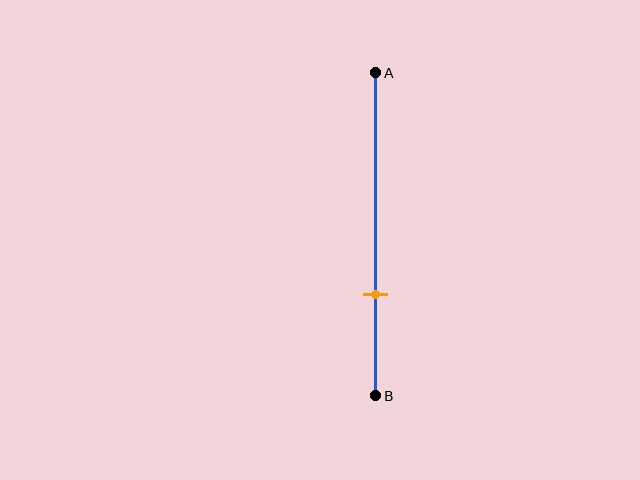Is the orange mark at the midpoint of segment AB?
No, the mark is at about 70% from A, not at the 50% midpoint.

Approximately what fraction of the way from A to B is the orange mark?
The orange mark is approximately 70% of the way from A to B.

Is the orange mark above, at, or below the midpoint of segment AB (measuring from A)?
The orange mark is below the midpoint of segment AB.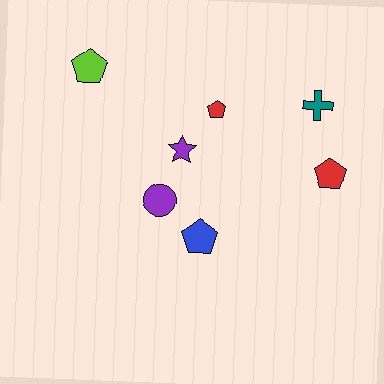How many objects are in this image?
There are 7 objects.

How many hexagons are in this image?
There are no hexagons.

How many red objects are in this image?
There are 2 red objects.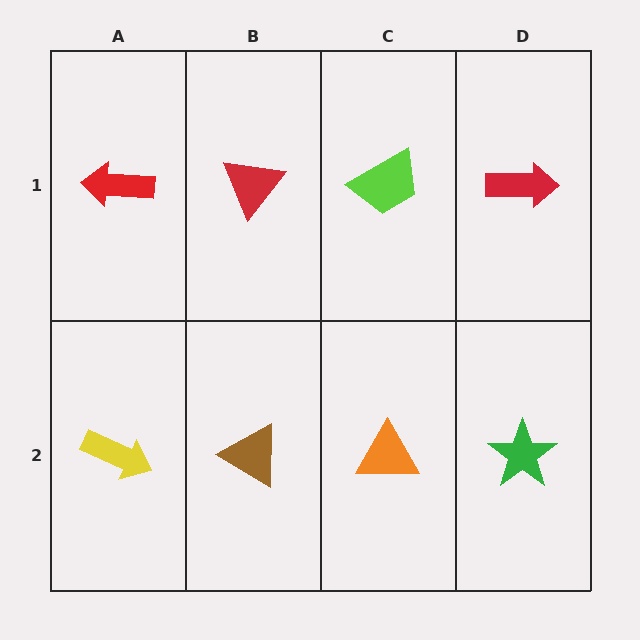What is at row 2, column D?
A green star.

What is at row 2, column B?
A brown triangle.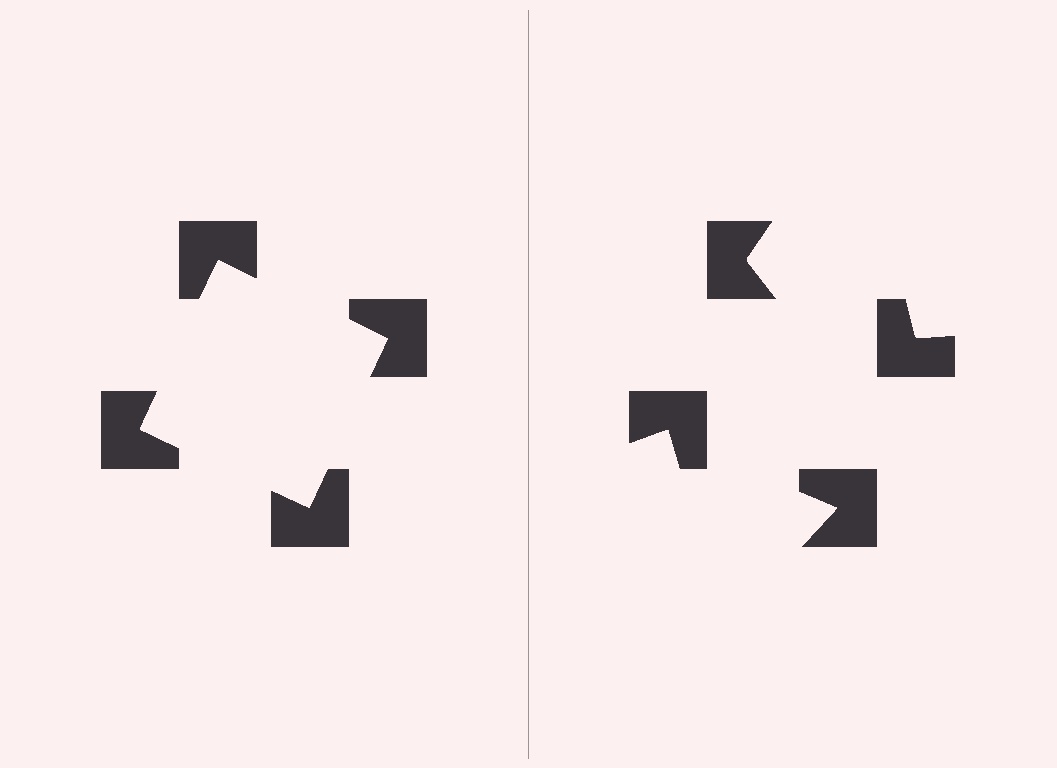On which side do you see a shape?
An illusory square appears on the left side. On the right side the wedge cuts are rotated, so no coherent shape forms.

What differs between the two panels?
The notched squares are positioned identically on both sides; only the wedge orientations differ. On the left they align to a square; on the right they are misaligned.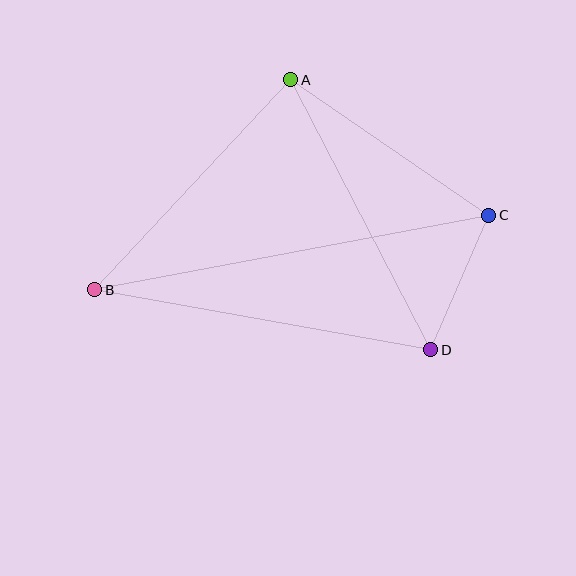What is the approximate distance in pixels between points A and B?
The distance between A and B is approximately 287 pixels.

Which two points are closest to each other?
Points C and D are closest to each other.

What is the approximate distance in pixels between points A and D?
The distance between A and D is approximately 304 pixels.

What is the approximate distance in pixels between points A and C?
The distance between A and C is approximately 240 pixels.